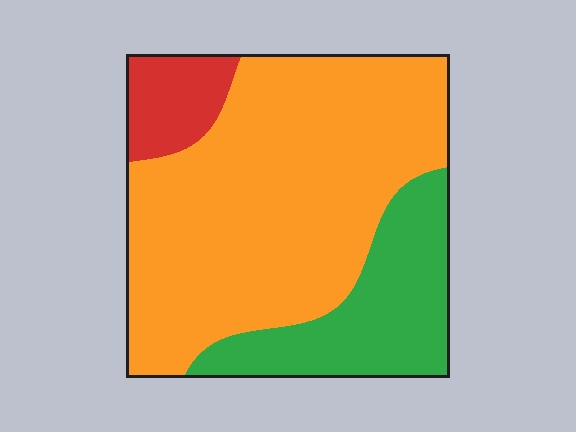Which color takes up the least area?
Red, at roughly 10%.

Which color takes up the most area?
Orange, at roughly 65%.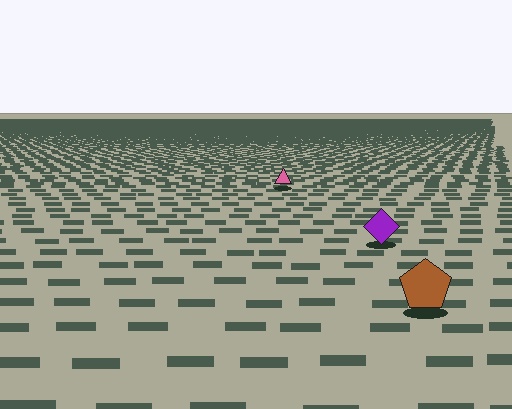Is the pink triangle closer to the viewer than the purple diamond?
No. The purple diamond is closer — you can tell from the texture gradient: the ground texture is coarser near it.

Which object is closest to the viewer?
The brown pentagon is closest. The texture marks near it are larger and more spread out.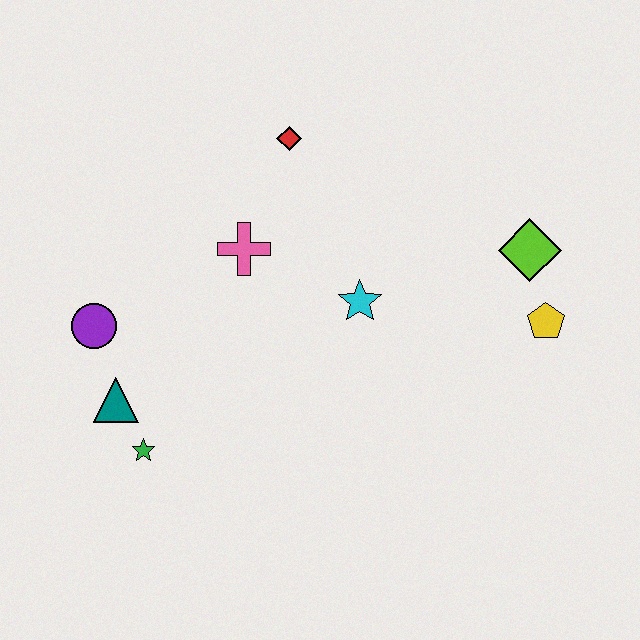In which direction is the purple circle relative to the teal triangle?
The purple circle is above the teal triangle.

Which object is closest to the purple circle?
The teal triangle is closest to the purple circle.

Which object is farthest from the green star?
The lime diamond is farthest from the green star.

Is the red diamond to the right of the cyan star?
No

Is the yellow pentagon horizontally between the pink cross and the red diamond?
No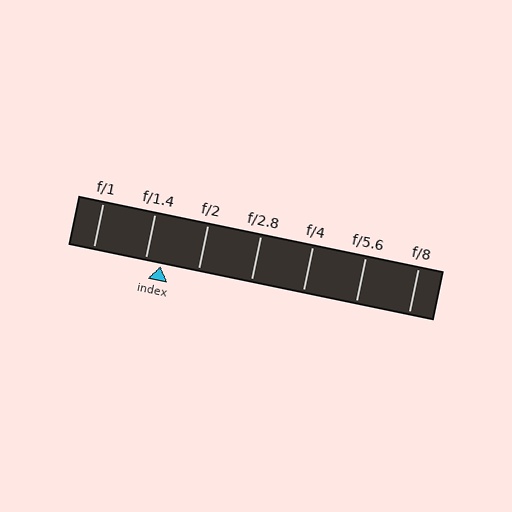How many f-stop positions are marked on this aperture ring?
There are 7 f-stop positions marked.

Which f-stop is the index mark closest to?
The index mark is closest to f/1.4.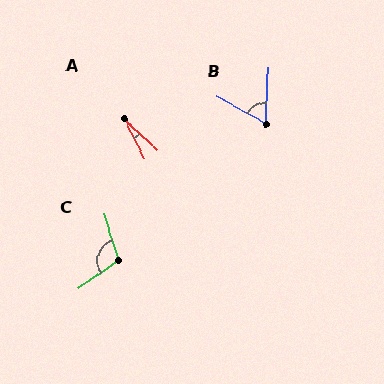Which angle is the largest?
C, at approximately 108 degrees.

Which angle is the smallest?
A, at approximately 19 degrees.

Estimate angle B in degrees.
Approximately 64 degrees.